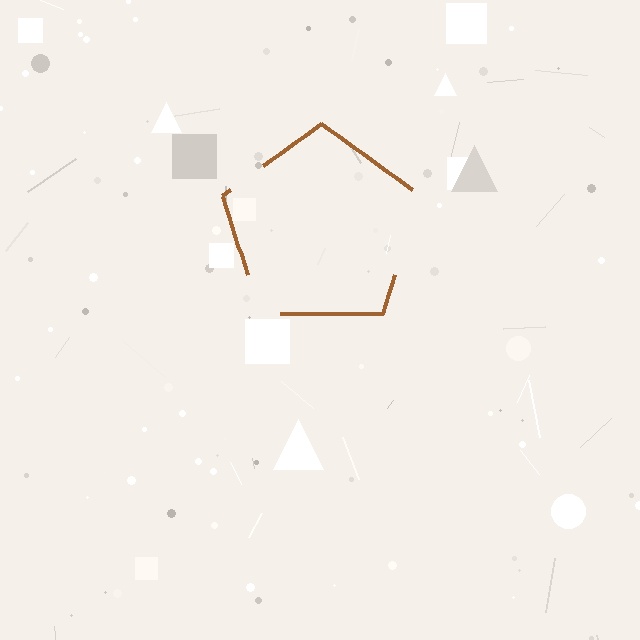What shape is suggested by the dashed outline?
The dashed outline suggests a pentagon.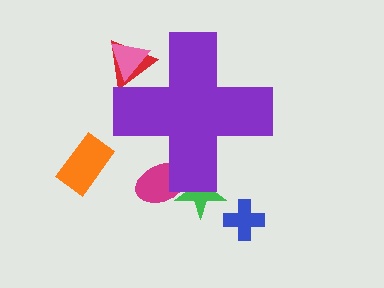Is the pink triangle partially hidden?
Yes, the pink triangle is partially hidden behind the purple cross.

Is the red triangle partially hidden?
Yes, the red triangle is partially hidden behind the purple cross.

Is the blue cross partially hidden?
No, the blue cross is fully visible.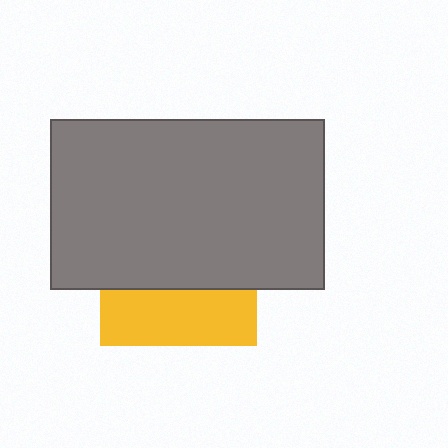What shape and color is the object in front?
The object in front is a gray rectangle.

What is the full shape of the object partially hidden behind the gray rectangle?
The partially hidden object is a yellow square.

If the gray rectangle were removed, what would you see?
You would see the complete yellow square.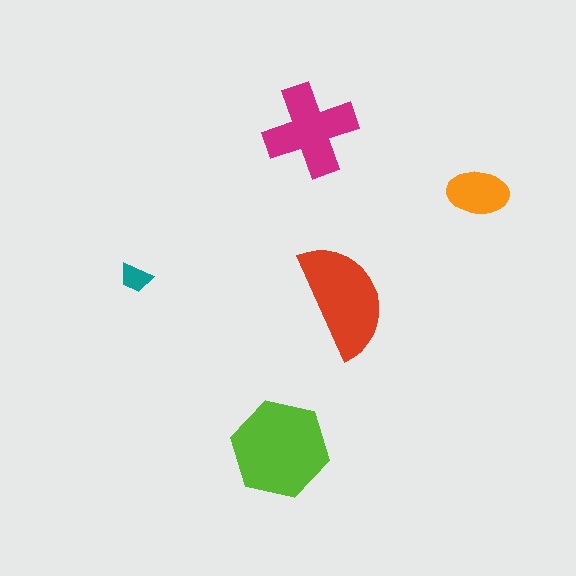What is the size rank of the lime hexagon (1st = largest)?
1st.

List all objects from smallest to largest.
The teal trapezoid, the orange ellipse, the magenta cross, the red semicircle, the lime hexagon.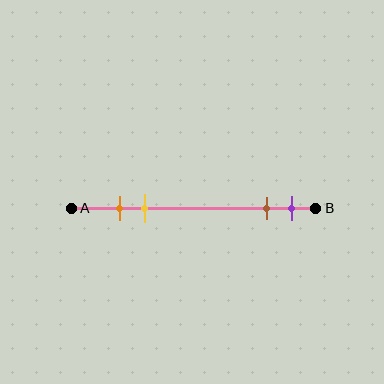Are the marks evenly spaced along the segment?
No, the marks are not evenly spaced.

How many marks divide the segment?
There are 4 marks dividing the segment.